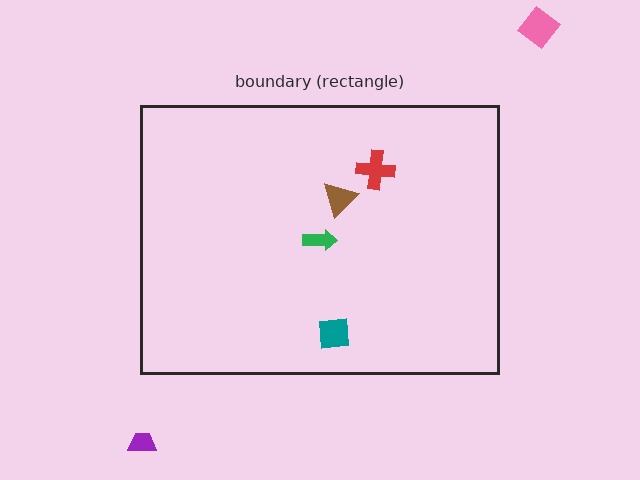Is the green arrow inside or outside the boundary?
Inside.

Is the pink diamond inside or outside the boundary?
Outside.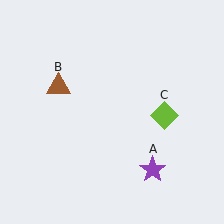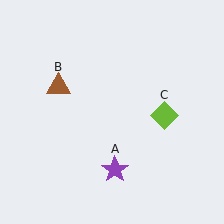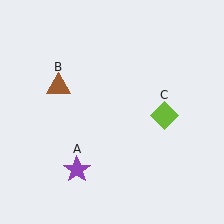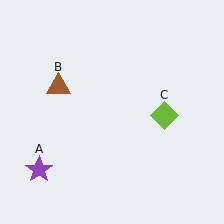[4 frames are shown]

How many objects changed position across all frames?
1 object changed position: purple star (object A).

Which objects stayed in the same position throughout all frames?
Brown triangle (object B) and lime diamond (object C) remained stationary.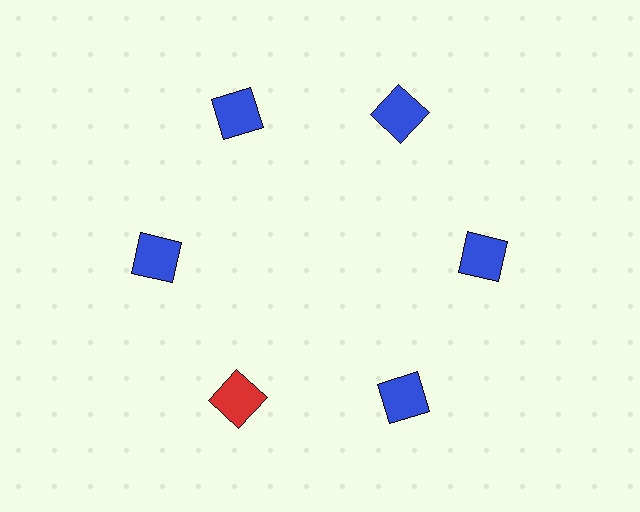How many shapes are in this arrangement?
There are 6 shapes arranged in a ring pattern.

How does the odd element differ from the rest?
It has a different color: red instead of blue.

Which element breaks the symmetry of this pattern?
The red square at roughly the 7 o'clock position breaks the symmetry. All other shapes are blue squares.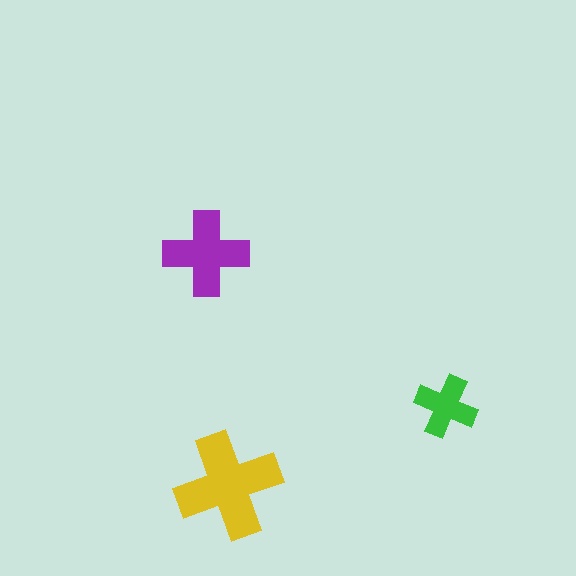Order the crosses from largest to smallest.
the yellow one, the purple one, the green one.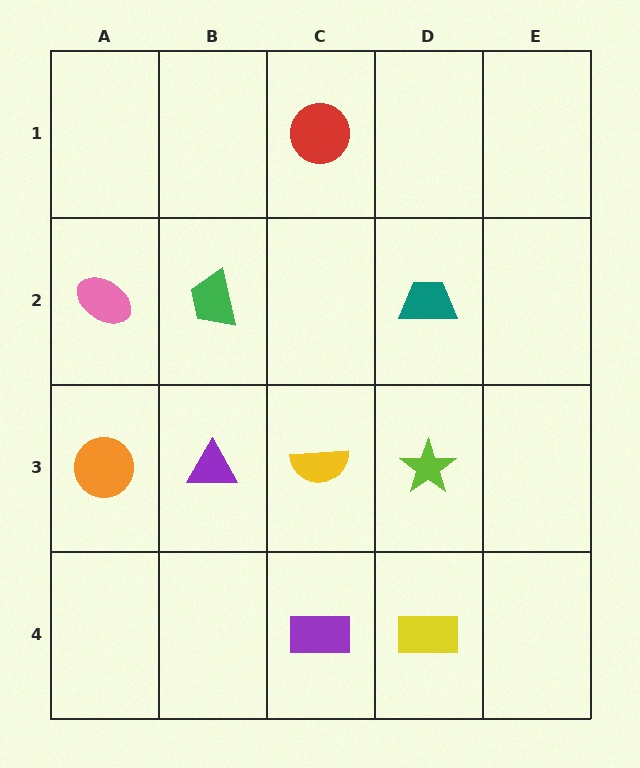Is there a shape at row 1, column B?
No, that cell is empty.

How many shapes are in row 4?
2 shapes.